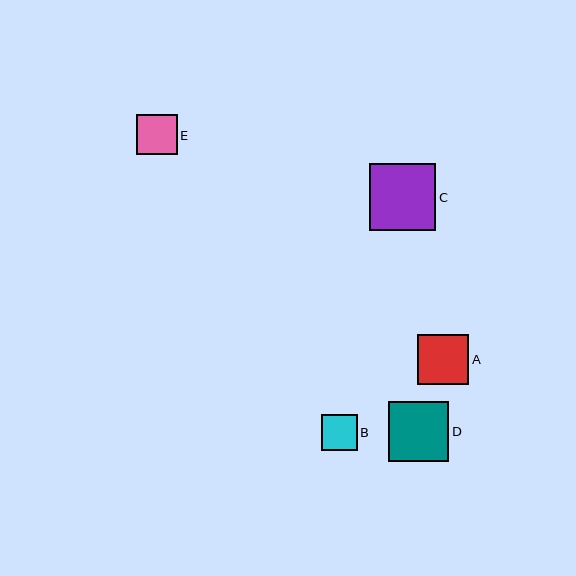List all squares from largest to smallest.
From largest to smallest: C, D, A, E, B.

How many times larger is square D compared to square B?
Square D is approximately 1.6 times the size of square B.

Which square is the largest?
Square C is the largest with a size of approximately 66 pixels.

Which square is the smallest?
Square B is the smallest with a size of approximately 36 pixels.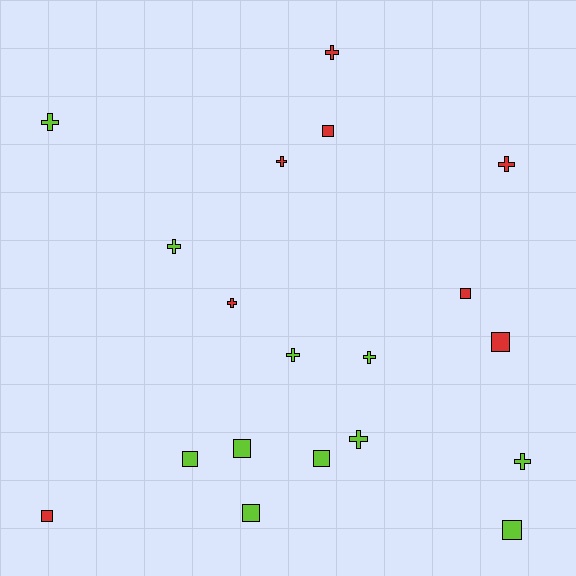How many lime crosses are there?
There are 6 lime crosses.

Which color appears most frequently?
Lime, with 11 objects.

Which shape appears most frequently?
Cross, with 10 objects.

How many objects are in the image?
There are 19 objects.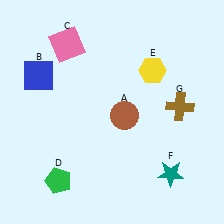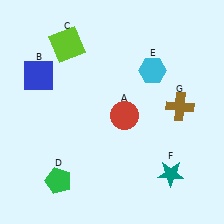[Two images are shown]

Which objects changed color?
A changed from brown to red. C changed from pink to lime. E changed from yellow to cyan.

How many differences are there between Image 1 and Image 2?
There are 3 differences between the two images.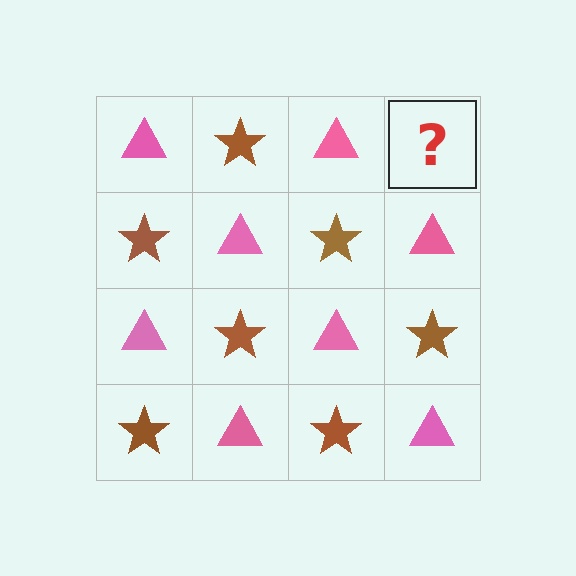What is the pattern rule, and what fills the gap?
The rule is that it alternates pink triangle and brown star in a checkerboard pattern. The gap should be filled with a brown star.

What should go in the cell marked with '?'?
The missing cell should contain a brown star.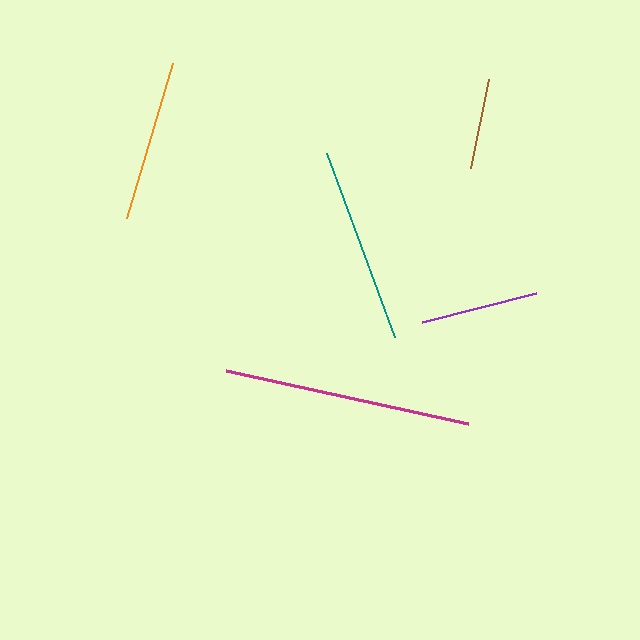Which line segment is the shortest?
The brown line is the shortest at approximately 91 pixels.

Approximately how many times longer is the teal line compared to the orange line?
The teal line is approximately 1.2 times the length of the orange line.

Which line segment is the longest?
The magenta line is the longest at approximately 248 pixels.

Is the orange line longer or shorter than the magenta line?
The magenta line is longer than the orange line.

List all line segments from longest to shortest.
From longest to shortest: magenta, teal, orange, purple, brown.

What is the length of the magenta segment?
The magenta segment is approximately 248 pixels long.